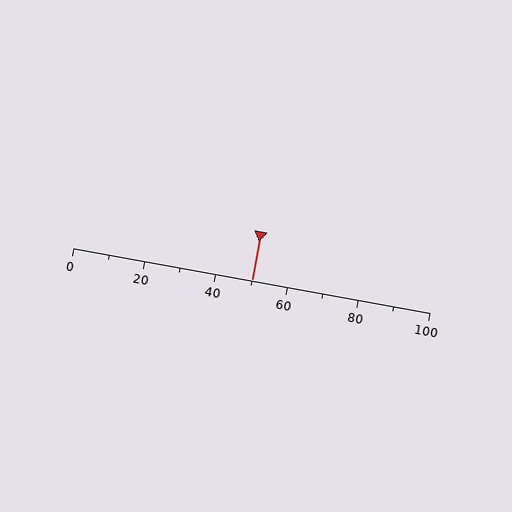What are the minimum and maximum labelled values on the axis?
The axis runs from 0 to 100.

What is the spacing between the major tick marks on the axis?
The major ticks are spaced 20 apart.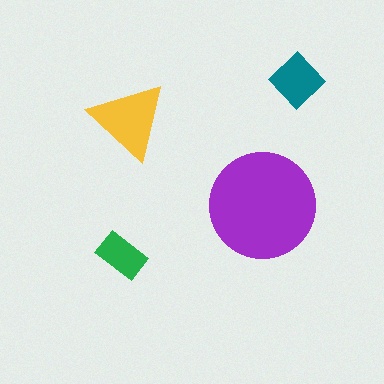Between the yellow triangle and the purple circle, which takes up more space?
The purple circle.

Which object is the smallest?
The green rectangle.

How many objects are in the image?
There are 4 objects in the image.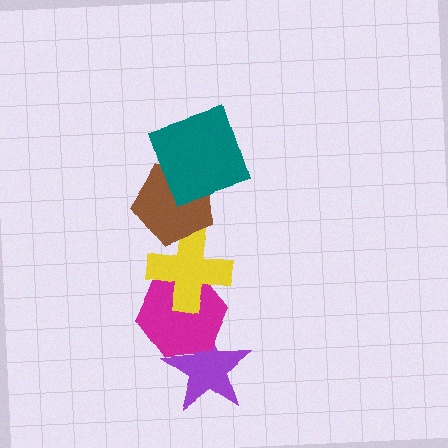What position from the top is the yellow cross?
The yellow cross is 3rd from the top.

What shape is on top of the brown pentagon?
The teal square is on top of the brown pentagon.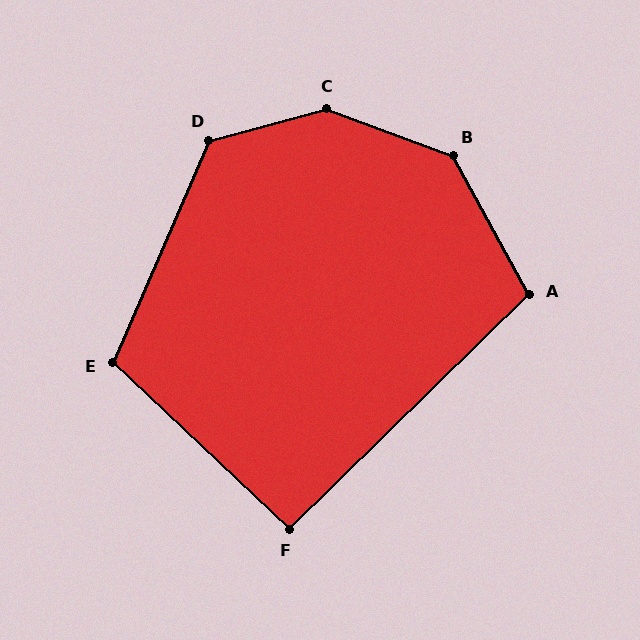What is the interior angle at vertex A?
Approximately 105 degrees (obtuse).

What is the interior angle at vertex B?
Approximately 139 degrees (obtuse).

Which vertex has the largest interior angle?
C, at approximately 145 degrees.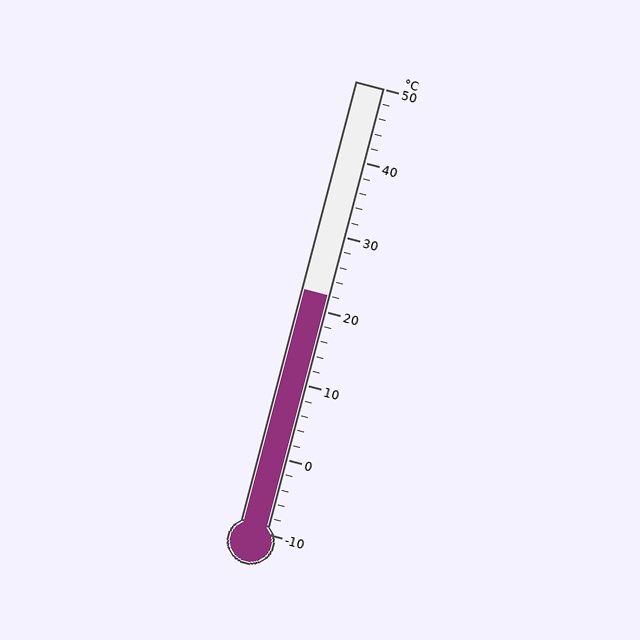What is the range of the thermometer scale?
The thermometer scale ranges from -10°C to 50°C.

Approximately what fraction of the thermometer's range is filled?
The thermometer is filled to approximately 55% of its range.